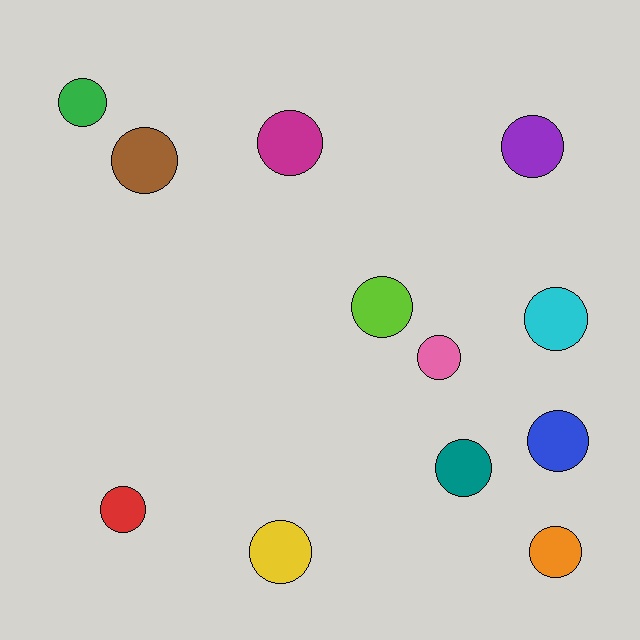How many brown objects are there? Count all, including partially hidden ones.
There is 1 brown object.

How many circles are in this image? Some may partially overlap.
There are 12 circles.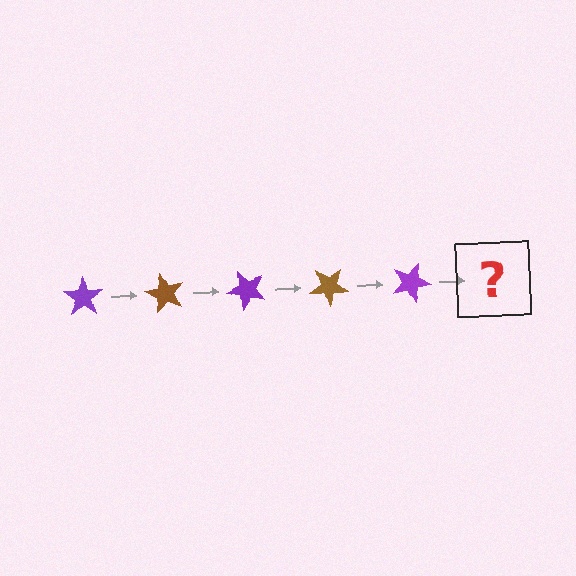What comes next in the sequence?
The next element should be a brown star, rotated 300 degrees from the start.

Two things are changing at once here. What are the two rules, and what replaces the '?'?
The two rules are that it rotates 60 degrees each step and the color cycles through purple and brown. The '?' should be a brown star, rotated 300 degrees from the start.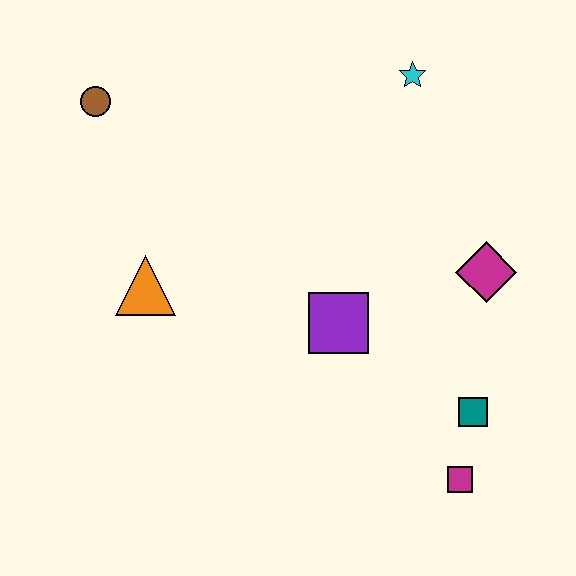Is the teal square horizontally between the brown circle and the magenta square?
No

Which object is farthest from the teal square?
The brown circle is farthest from the teal square.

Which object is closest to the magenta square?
The teal square is closest to the magenta square.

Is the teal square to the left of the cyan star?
No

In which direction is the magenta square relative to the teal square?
The magenta square is below the teal square.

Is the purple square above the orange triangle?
No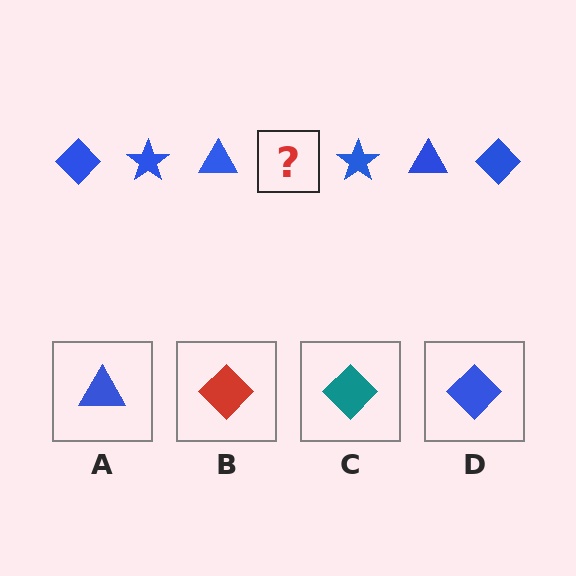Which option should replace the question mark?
Option D.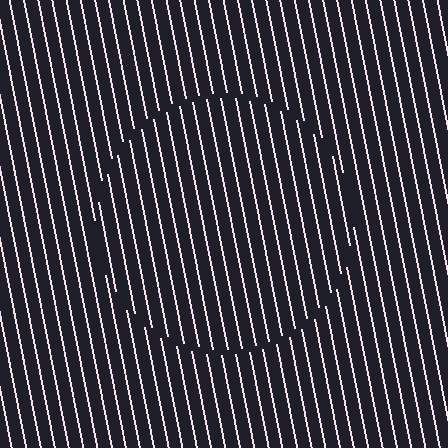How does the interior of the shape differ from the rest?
The interior of the shape contains the same grating, shifted by half a period — the contour is defined by the phase discontinuity where line-ends from the inner and outer gratings abut.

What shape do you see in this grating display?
An illusory circle. The interior of the shape contains the same grating, shifted by half a period — the contour is defined by the phase discontinuity where line-ends from the inner and outer gratings abut.